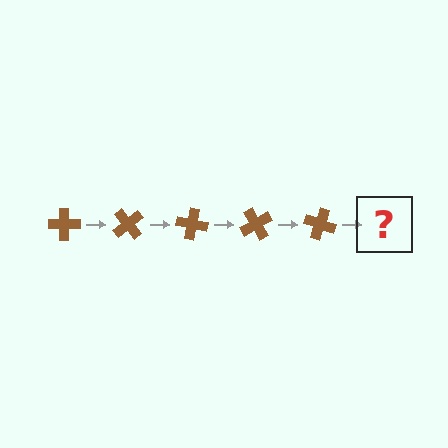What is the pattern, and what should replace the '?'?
The pattern is that the cross rotates 50 degrees each step. The '?' should be a brown cross rotated 250 degrees.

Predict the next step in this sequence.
The next step is a brown cross rotated 250 degrees.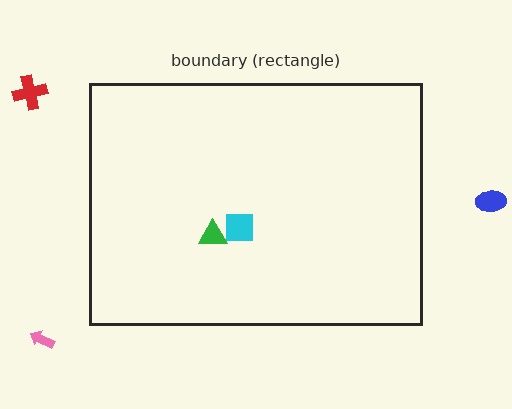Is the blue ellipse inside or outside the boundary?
Outside.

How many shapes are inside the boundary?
2 inside, 3 outside.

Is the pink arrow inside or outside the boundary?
Outside.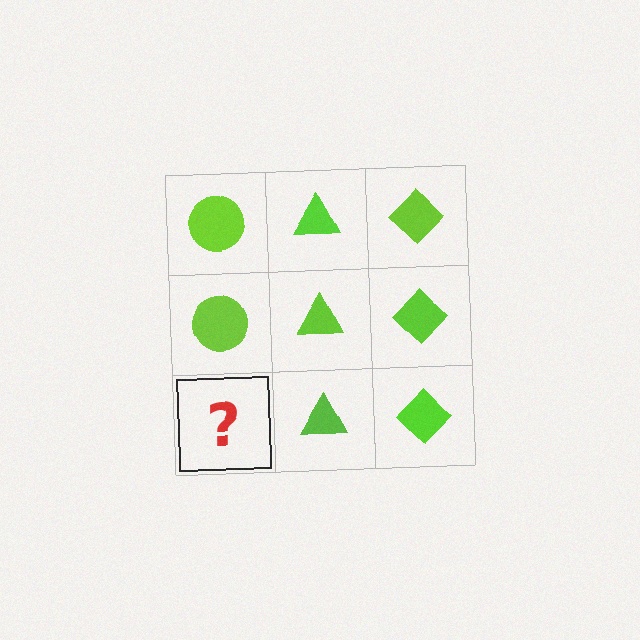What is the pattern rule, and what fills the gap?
The rule is that each column has a consistent shape. The gap should be filled with a lime circle.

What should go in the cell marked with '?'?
The missing cell should contain a lime circle.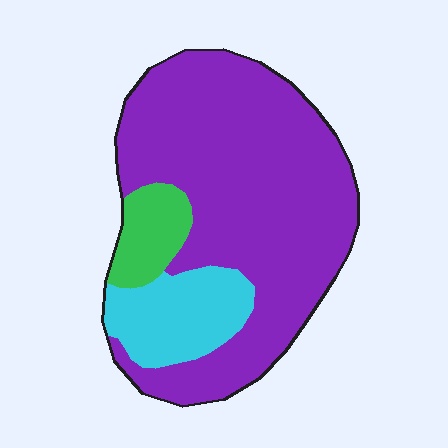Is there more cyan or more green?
Cyan.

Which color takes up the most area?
Purple, at roughly 75%.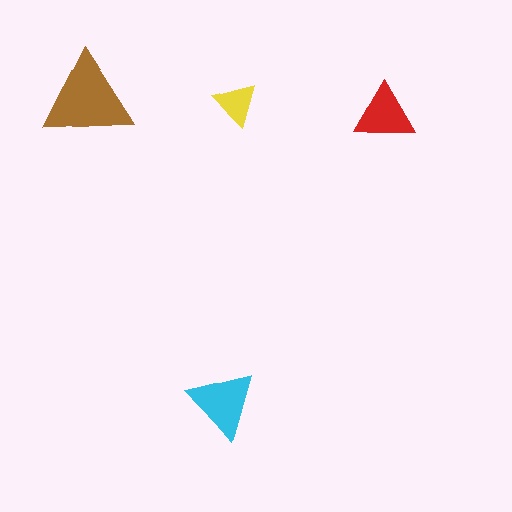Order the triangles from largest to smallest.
the brown one, the cyan one, the red one, the yellow one.